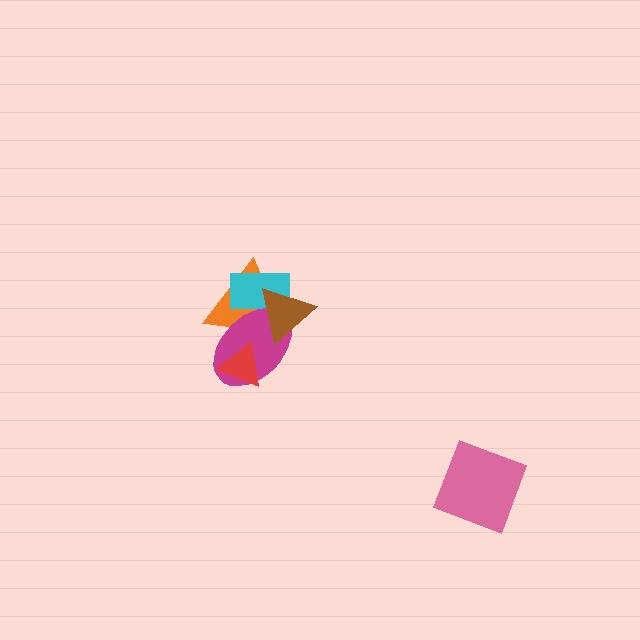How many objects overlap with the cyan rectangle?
3 objects overlap with the cyan rectangle.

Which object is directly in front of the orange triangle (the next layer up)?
The cyan rectangle is directly in front of the orange triangle.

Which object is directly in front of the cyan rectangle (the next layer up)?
The magenta ellipse is directly in front of the cyan rectangle.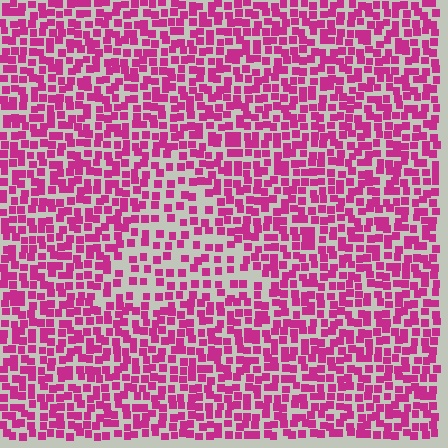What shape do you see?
I see a triangle.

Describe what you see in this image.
The image contains small magenta elements arranged at two different densities. A triangle-shaped region is visible where the elements are less densely packed than the surrounding area.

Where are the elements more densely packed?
The elements are more densely packed outside the triangle boundary.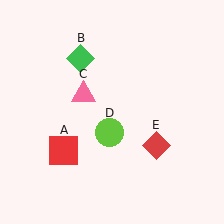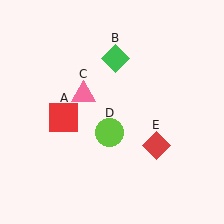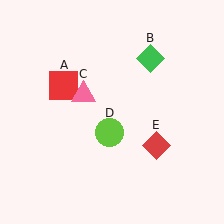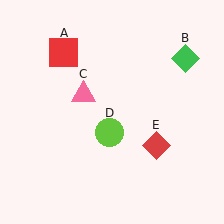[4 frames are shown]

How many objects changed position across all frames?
2 objects changed position: red square (object A), green diamond (object B).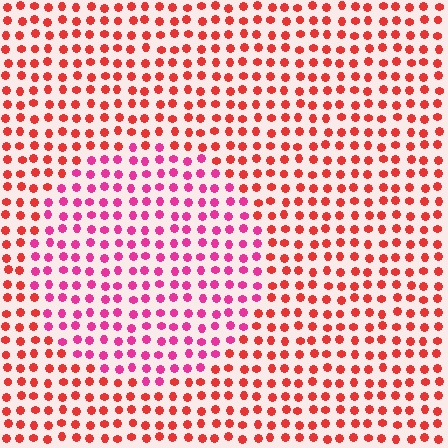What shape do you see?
I see a circle.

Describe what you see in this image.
The image is filled with small red elements in a uniform arrangement. A circle-shaped region is visible where the elements are tinted to a slightly different hue, forming a subtle color boundary.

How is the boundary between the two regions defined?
The boundary is defined purely by a slight shift in hue (about 36 degrees). Spacing, size, and orientation are identical on both sides.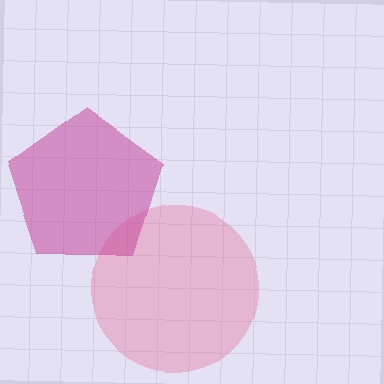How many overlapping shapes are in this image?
There are 2 overlapping shapes in the image.